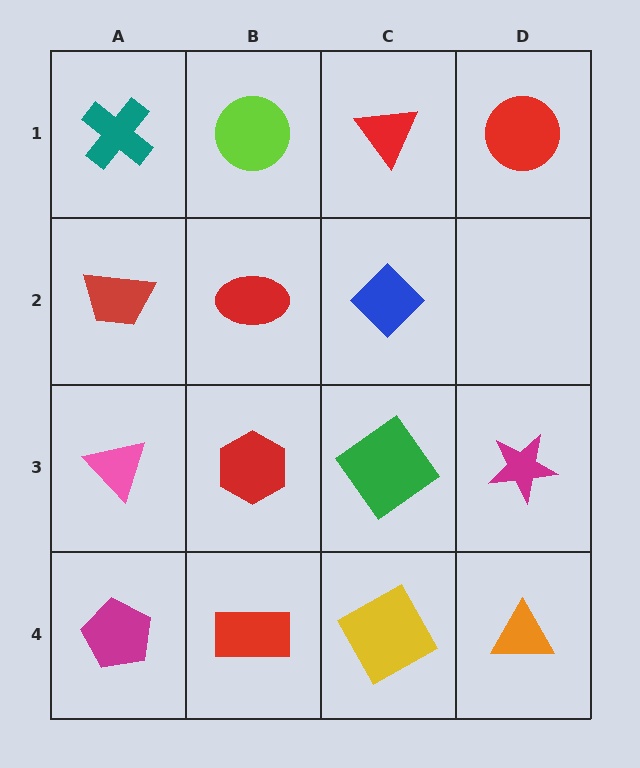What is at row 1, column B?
A lime circle.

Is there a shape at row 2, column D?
No, that cell is empty.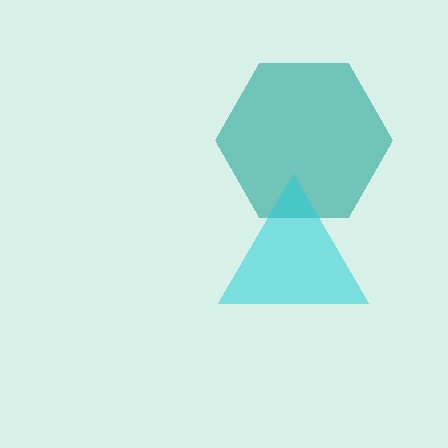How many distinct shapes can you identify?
There are 2 distinct shapes: a teal hexagon, a cyan triangle.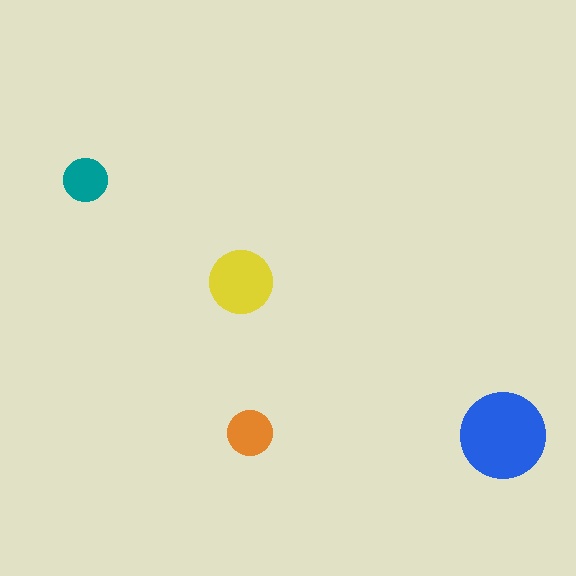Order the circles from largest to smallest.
the blue one, the yellow one, the orange one, the teal one.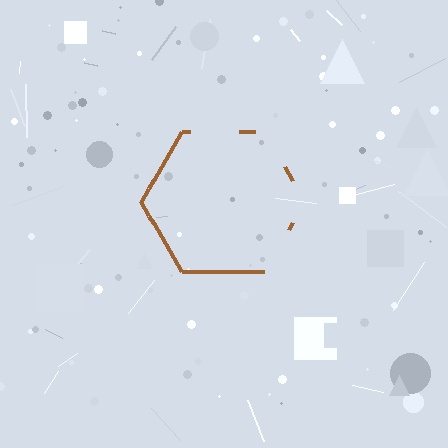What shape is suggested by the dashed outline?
The dashed outline suggests a hexagon.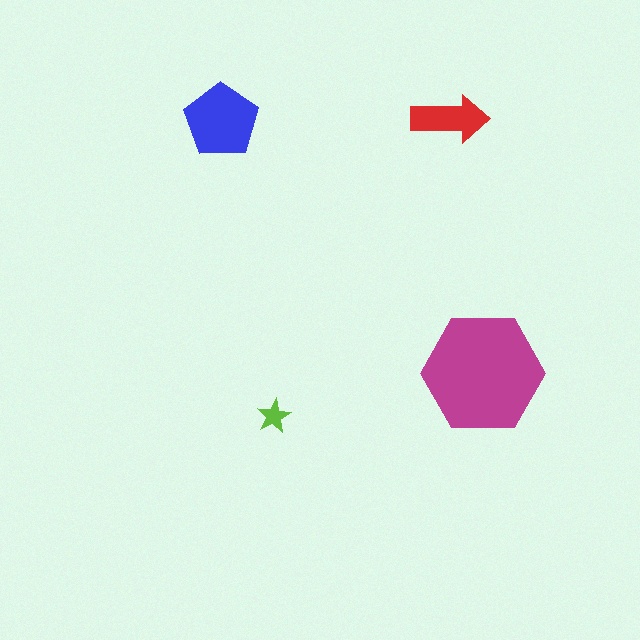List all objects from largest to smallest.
The magenta hexagon, the blue pentagon, the red arrow, the lime star.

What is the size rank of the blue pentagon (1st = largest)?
2nd.